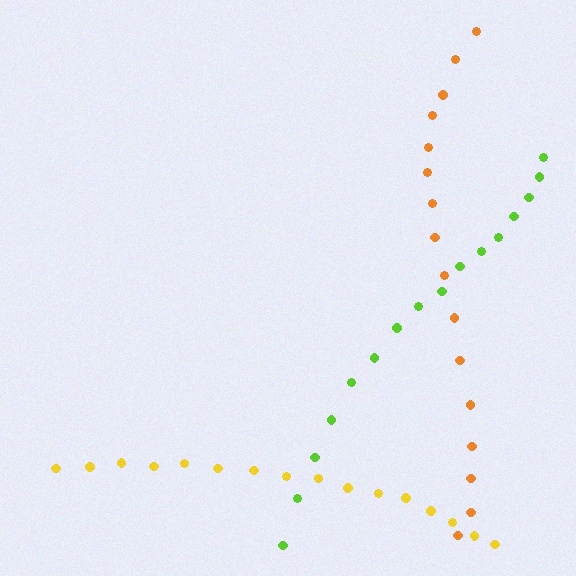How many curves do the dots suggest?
There are 3 distinct paths.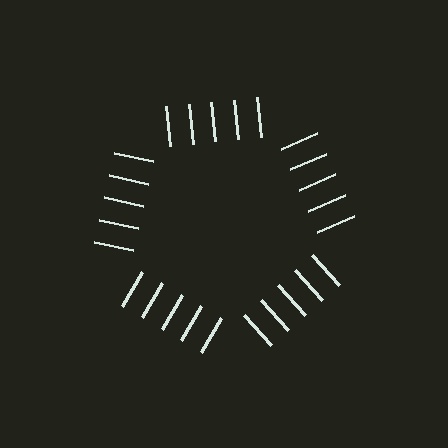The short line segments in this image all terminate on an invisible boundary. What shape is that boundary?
An illusory pentagon — the line segments terminate on its edges but no continuous stroke is drawn.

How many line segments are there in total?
25 — 5 along each of the 5 edges.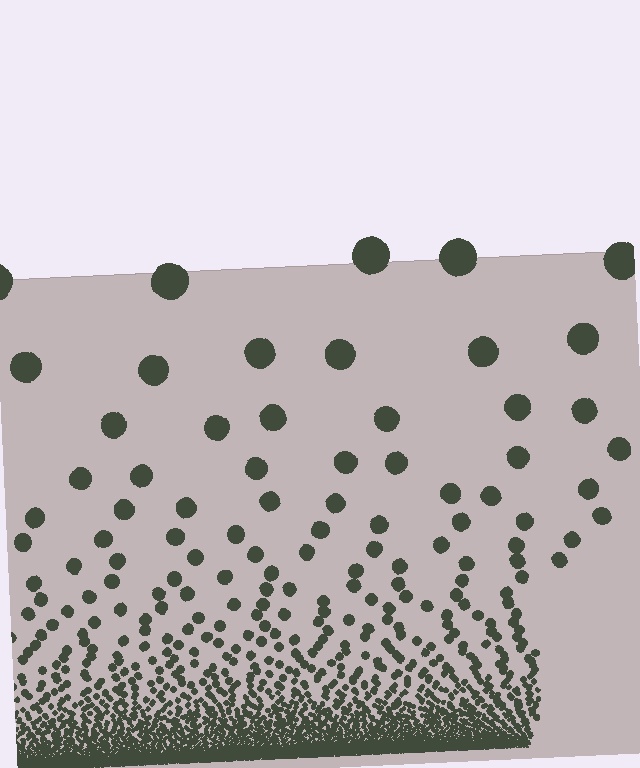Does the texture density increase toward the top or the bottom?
Density increases toward the bottom.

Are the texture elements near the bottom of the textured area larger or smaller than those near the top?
Smaller. The gradient is inverted — elements near the bottom are smaller and denser.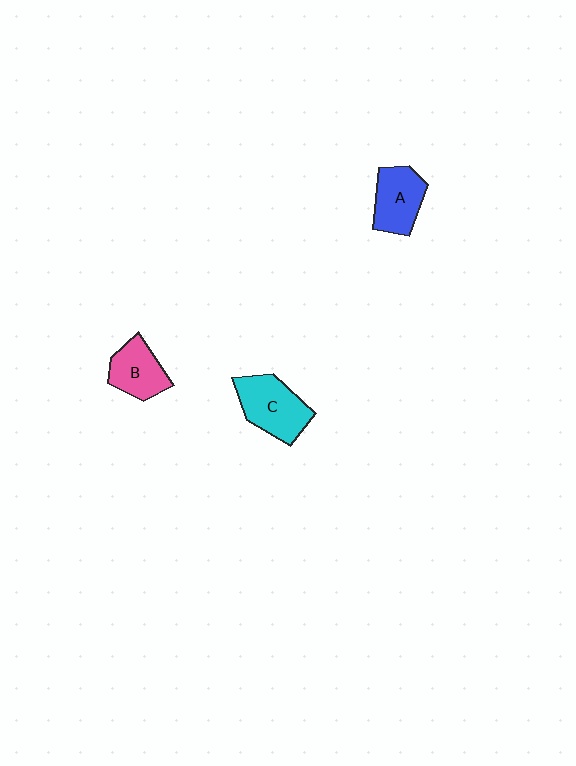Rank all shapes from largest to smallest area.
From largest to smallest: C (cyan), A (blue), B (pink).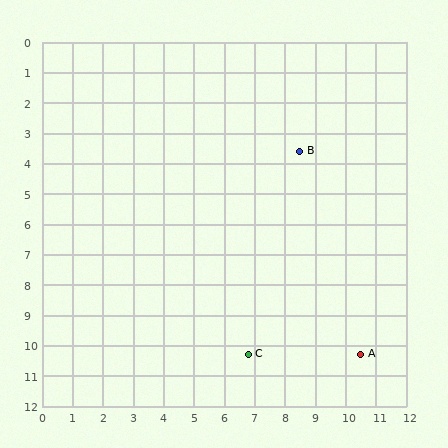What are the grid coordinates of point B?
Point B is at approximately (8.5, 3.6).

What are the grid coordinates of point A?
Point A is at approximately (10.5, 10.3).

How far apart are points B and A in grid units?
Points B and A are about 7.0 grid units apart.